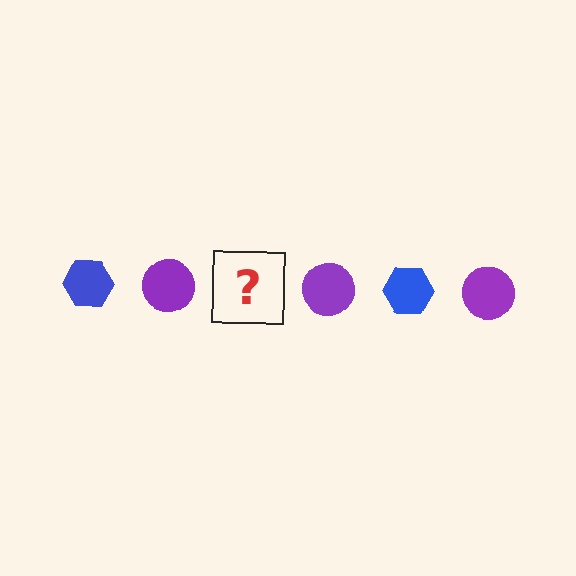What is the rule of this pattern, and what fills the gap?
The rule is that the pattern alternates between blue hexagon and purple circle. The gap should be filled with a blue hexagon.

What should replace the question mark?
The question mark should be replaced with a blue hexagon.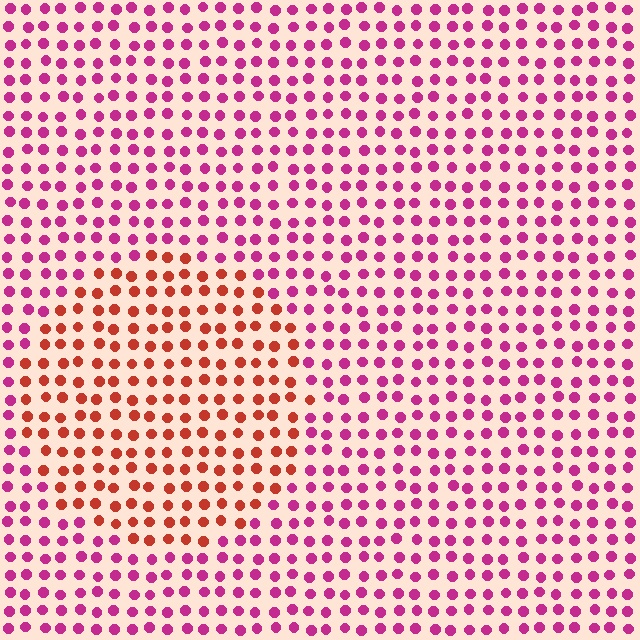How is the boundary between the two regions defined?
The boundary is defined purely by a slight shift in hue (about 45 degrees). Spacing, size, and orientation are identical on both sides.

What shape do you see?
I see a circle.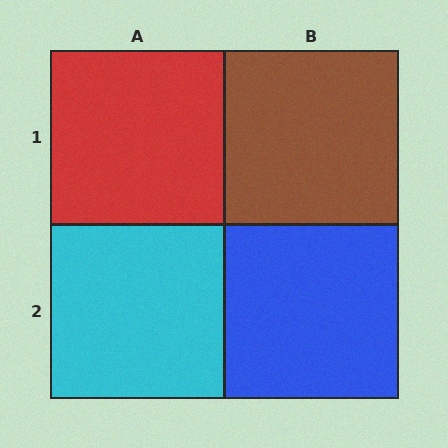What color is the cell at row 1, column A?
Red.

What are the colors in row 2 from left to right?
Cyan, blue.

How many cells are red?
1 cell is red.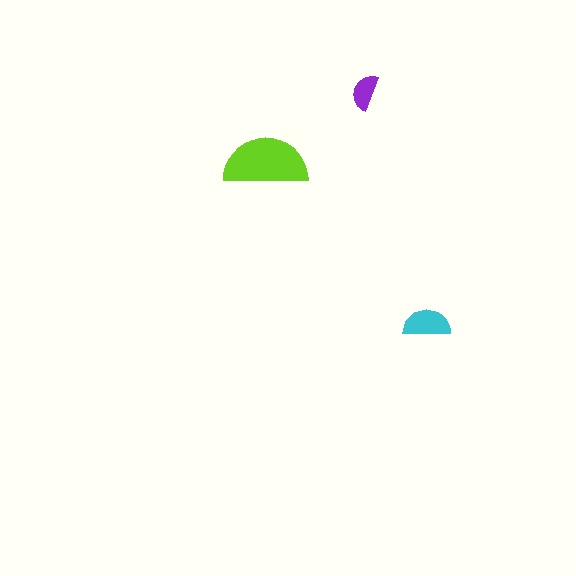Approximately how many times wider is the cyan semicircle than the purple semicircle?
About 1.5 times wider.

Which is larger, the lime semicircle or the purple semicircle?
The lime one.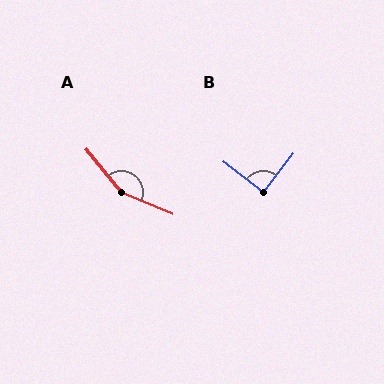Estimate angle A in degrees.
Approximately 152 degrees.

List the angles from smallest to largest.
B (91°), A (152°).